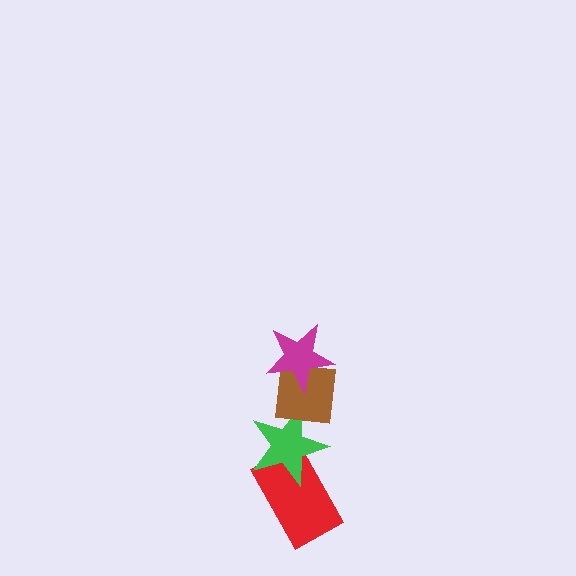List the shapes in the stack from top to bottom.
From top to bottom: the magenta star, the brown square, the green star, the red rectangle.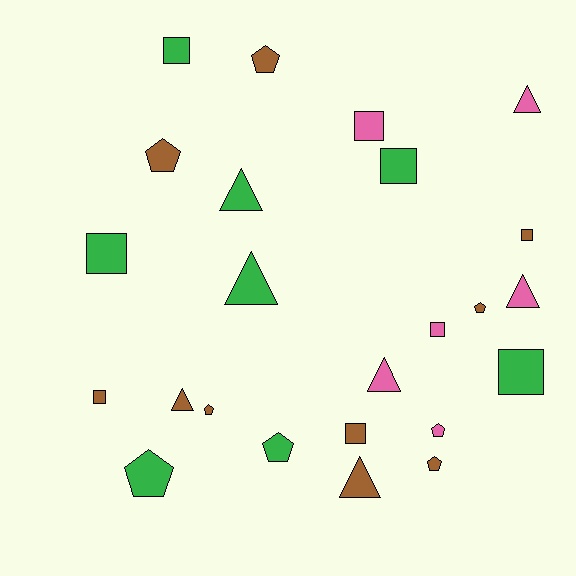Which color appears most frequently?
Brown, with 10 objects.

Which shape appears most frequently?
Square, with 9 objects.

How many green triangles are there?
There are 2 green triangles.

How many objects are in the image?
There are 24 objects.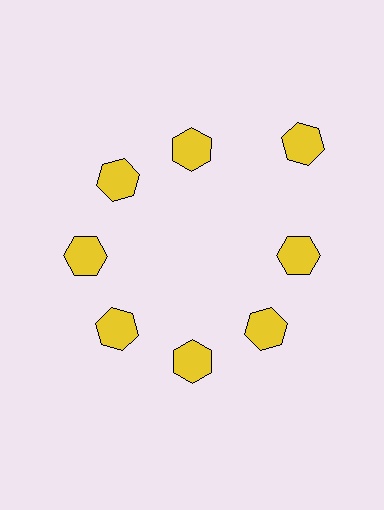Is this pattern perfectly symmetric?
No. The 8 yellow hexagons are arranged in a ring, but one element near the 2 o'clock position is pushed outward from the center, breaking the 8-fold rotational symmetry.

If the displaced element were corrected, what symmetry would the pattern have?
It would have 8-fold rotational symmetry — the pattern would map onto itself every 45 degrees.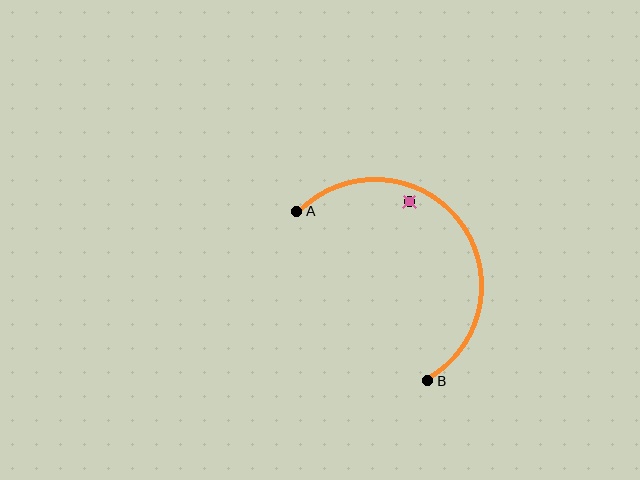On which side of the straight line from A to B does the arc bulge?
The arc bulges above and to the right of the straight line connecting A and B.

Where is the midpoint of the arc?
The arc midpoint is the point on the curve farthest from the straight line joining A and B. It sits above and to the right of that line.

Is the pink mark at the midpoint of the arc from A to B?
No — the pink mark does not lie on the arc at all. It sits slightly inside the curve.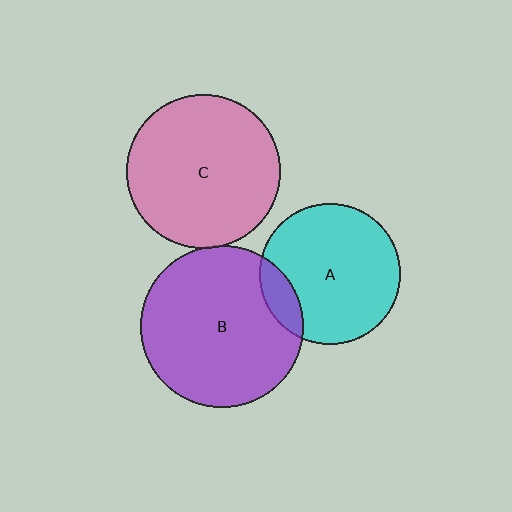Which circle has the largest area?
Circle B (purple).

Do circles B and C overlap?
Yes.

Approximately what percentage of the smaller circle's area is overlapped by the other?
Approximately 5%.